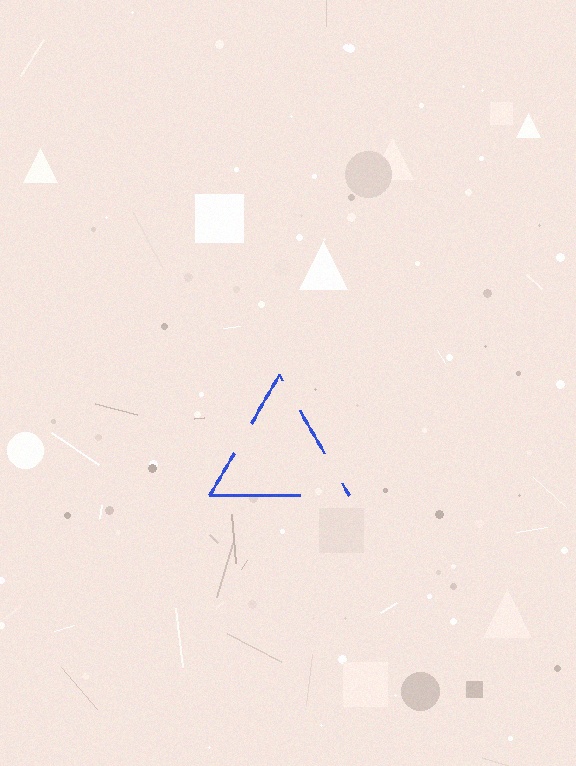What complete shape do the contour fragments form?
The contour fragments form a triangle.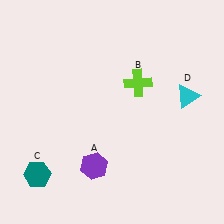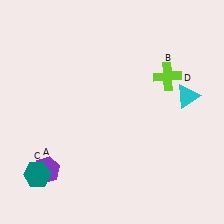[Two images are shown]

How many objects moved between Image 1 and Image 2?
2 objects moved between the two images.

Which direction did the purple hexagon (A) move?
The purple hexagon (A) moved left.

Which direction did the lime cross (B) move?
The lime cross (B) moved right.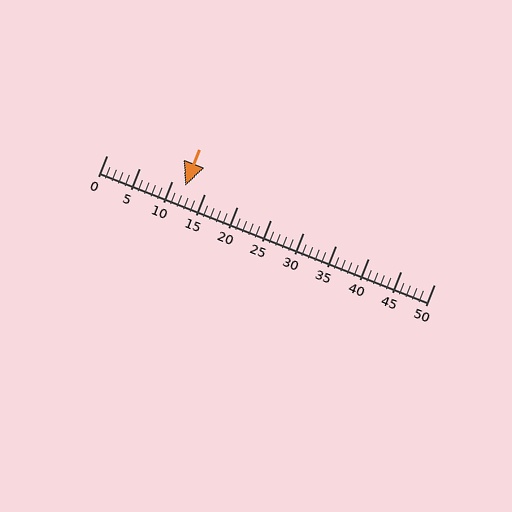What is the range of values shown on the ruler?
The ruler shows values from 0 to 50.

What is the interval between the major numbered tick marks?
The major tick marks are spaced 5 units apart.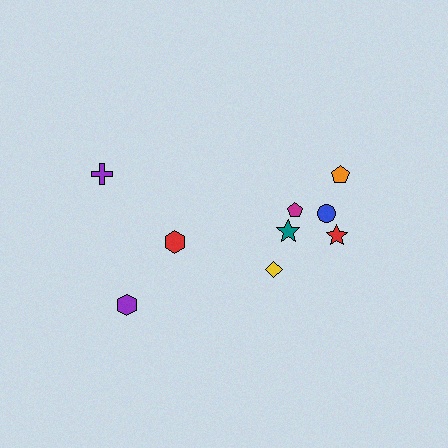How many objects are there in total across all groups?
There are 9 objects.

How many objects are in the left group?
There are 3 objects.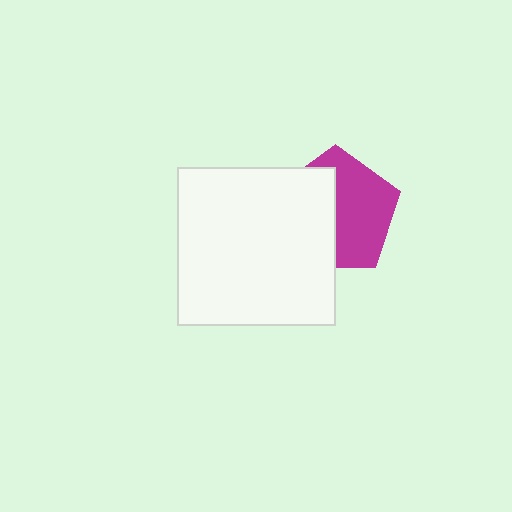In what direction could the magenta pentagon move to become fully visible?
The magenta pentagon could move right. That would shift it out from behind the white square entirely.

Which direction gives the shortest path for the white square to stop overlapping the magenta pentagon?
Moving left gives the shortest separation.